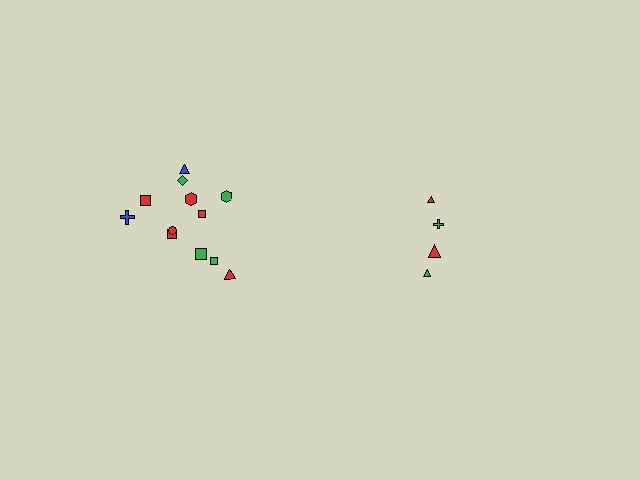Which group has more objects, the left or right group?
The left group.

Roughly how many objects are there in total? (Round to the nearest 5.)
Roughly 15 objects in total.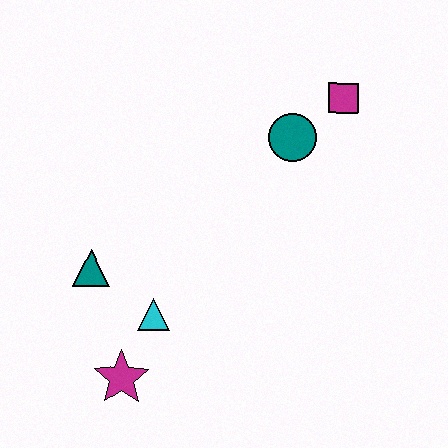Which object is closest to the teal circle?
The magenta square is closest to the teal circle.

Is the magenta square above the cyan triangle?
Yes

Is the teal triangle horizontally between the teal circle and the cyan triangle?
No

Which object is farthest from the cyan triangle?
The magenta square is farthest from the cyan triangle.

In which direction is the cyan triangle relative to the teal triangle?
The cyan triangle is to the right of the teal triangle.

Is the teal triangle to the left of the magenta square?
Yes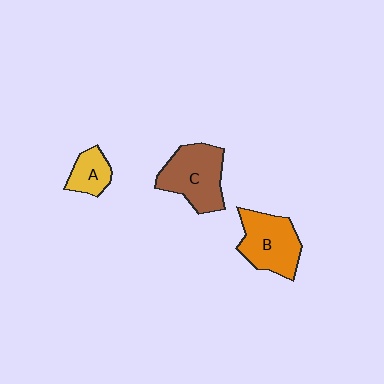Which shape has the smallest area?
Shape A (yellow).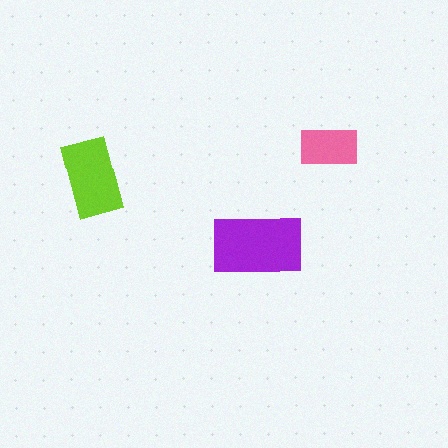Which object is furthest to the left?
The lime rectangle is leftmost.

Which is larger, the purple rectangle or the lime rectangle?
The purple one.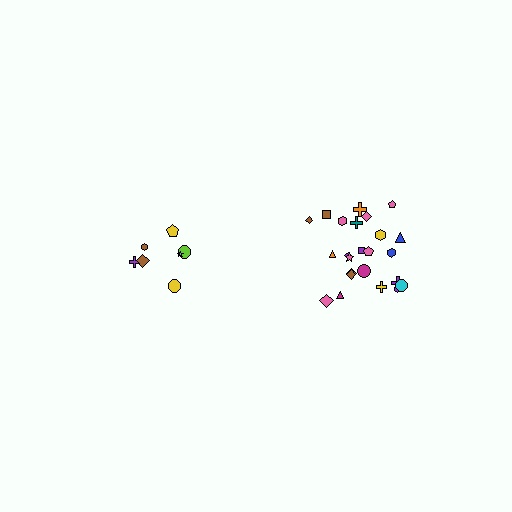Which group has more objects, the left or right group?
The right group.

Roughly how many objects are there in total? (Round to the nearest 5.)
Roughly 30 objects in total.